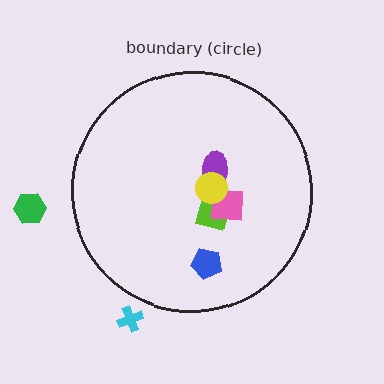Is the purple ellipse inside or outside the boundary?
Inside.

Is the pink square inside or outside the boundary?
Inside.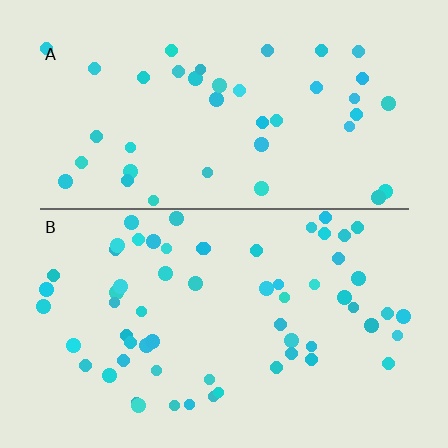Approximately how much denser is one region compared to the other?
Approximately 1.5× — region B over region A.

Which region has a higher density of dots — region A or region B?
B (the bottom).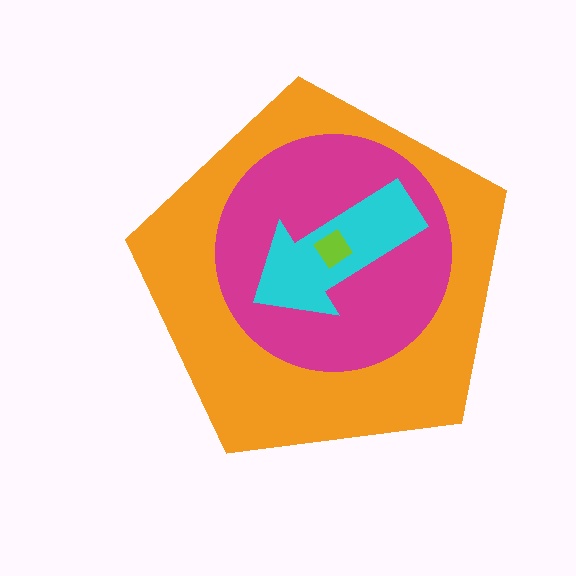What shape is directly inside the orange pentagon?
The magenta circle.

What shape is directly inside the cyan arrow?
The lime diamond.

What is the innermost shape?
The lime diamond.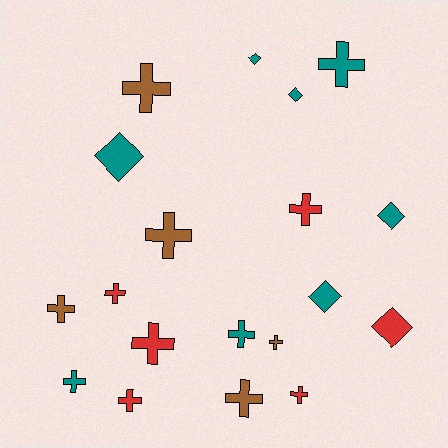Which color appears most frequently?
Teal, with 8 objects.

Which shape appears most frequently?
Cross, with 13 objects.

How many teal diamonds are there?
There are 5 teal diamonds.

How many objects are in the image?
There are 19 objects.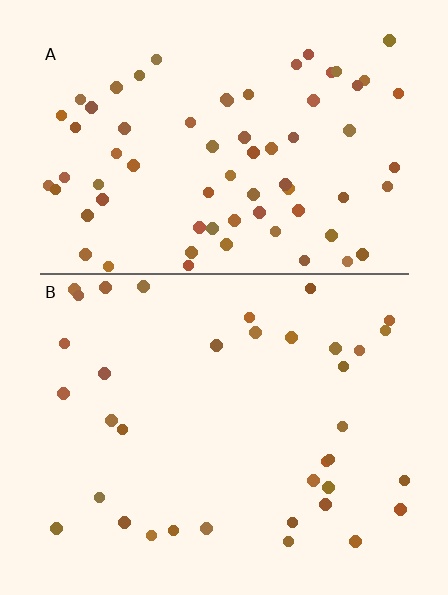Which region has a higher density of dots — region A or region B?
A (the top).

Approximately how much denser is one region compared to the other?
Approximately 1.9× — region A over region B.